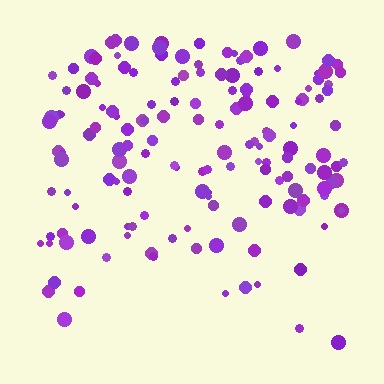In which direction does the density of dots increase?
From bottom to top, with the top side densest.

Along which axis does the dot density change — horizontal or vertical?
Vertical.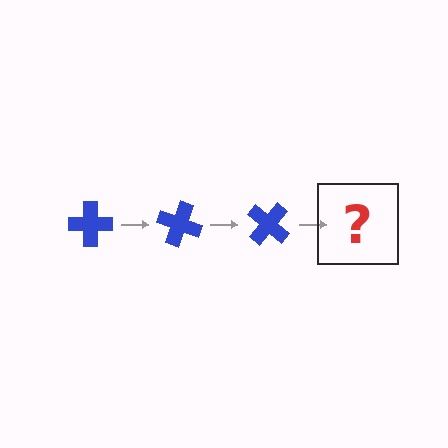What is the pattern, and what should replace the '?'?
The pattern is that the cross rotates 20 degrees each step. The '?' should be a blue cross rotated 60 degrees.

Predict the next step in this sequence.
The next step is a blue cross rotated 60 degrees.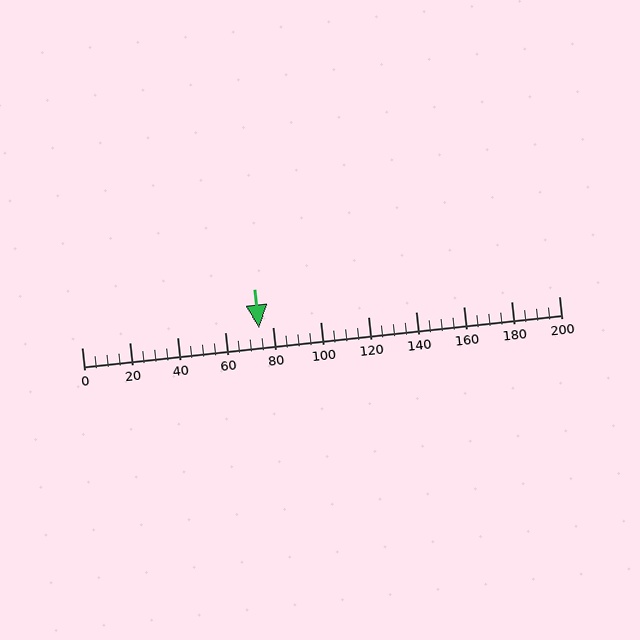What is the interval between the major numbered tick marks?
The major tick marks are spaced 20 units apart.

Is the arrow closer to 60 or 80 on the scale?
The arrow is closer to 80.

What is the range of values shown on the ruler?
The ruler shows values from 0 to 200.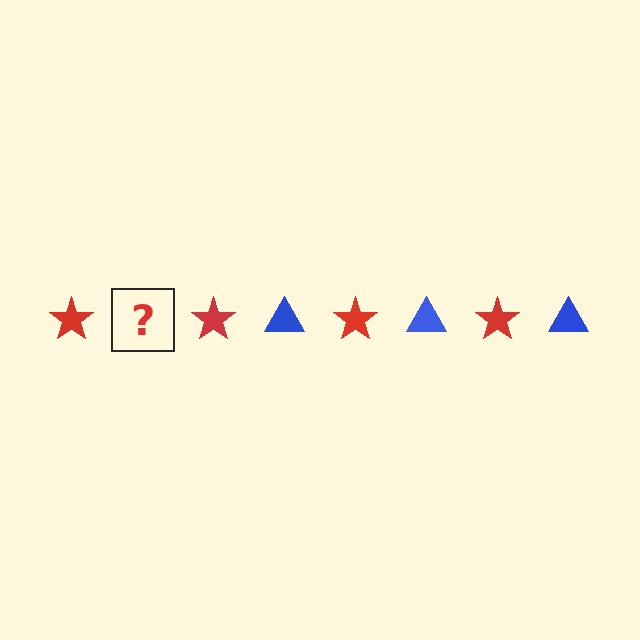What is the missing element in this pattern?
The missing element is a blue triangle.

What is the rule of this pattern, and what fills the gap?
The rule is that the pattern alternates between red star and blue triangle. The gap should be filled with a blue triangle.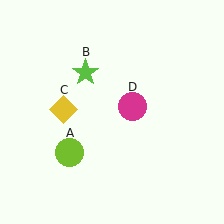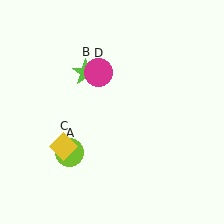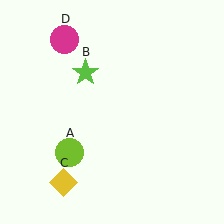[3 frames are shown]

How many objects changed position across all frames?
2 objects changed position: yellow diamond (object C), magenta circle (object D).